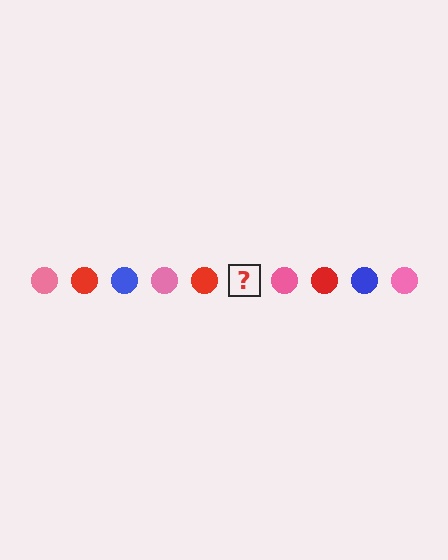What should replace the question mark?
The question mark should be replaced with a blue circle.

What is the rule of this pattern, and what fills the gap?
The rule is that the pattern cycles through pink, red, blue circles. The gap should be filled with a blue circle.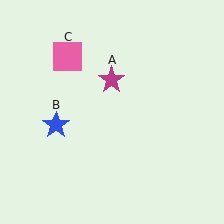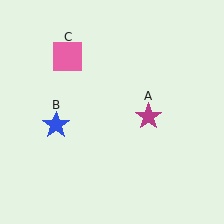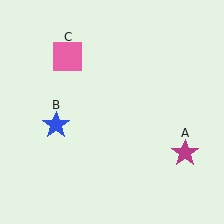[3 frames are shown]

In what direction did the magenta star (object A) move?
The magenta star (object A) moved down and to the right.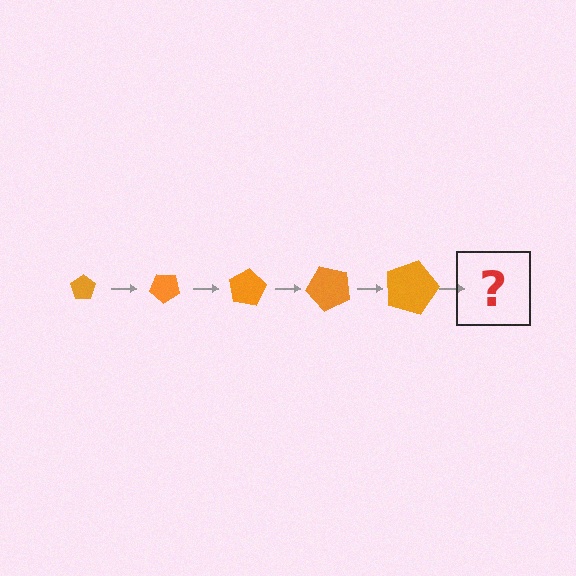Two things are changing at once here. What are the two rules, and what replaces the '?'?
The two rules are that the pentagon grows larger each step and it rotates 40 degrees each step. The '?' should be a pentagon, larger than the previous one and rotated 200 degrees from the start.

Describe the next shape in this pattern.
It should be a pentagon, larger than the previous one and rotated 200 degrees from the start.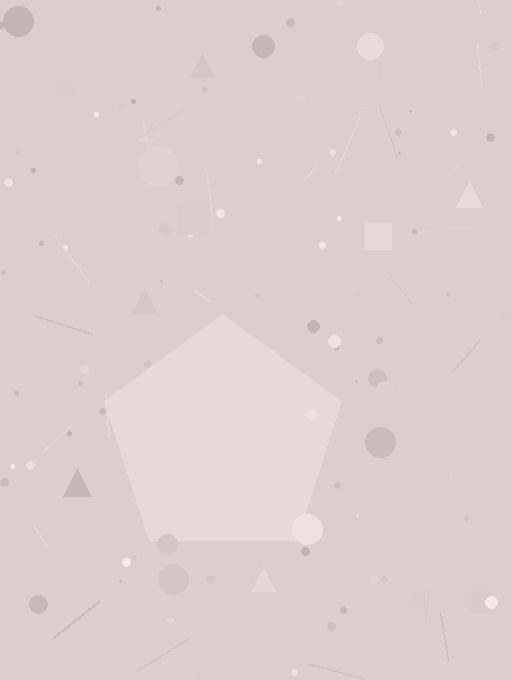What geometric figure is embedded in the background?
A pentagon is embedded in the background.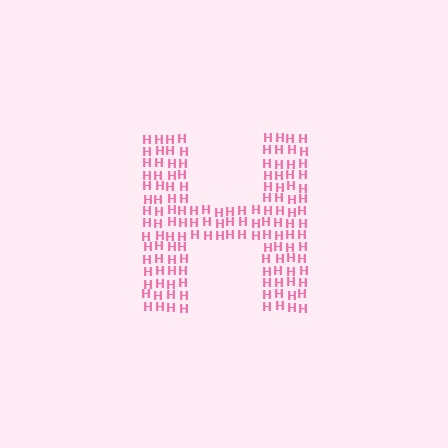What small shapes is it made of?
It is made of small letter H's.